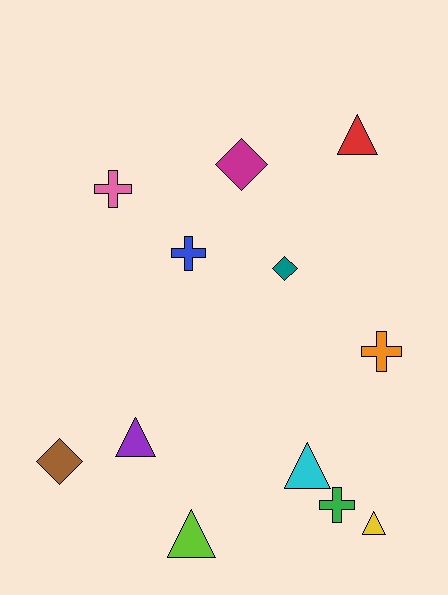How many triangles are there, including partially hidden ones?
There are 5 triangles.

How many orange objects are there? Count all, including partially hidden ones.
There is 1 orange object.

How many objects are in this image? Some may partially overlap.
There are 12 objects.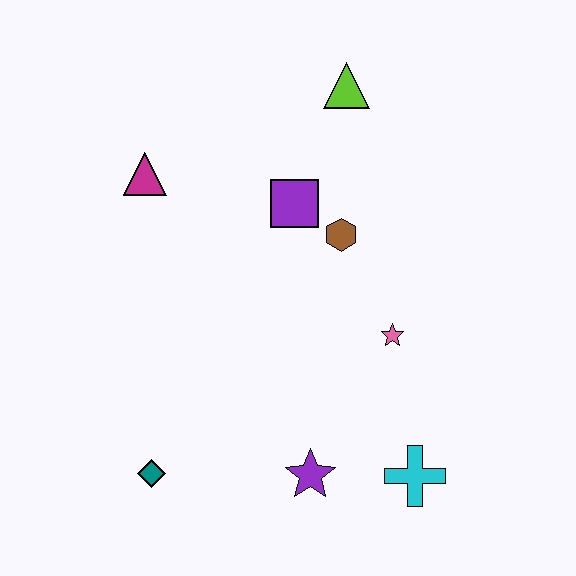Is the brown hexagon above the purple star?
Yes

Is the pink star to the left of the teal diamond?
No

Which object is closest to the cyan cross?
The purple star is closest to the cyan cross.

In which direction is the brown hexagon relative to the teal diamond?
The brown hexagon is above the teal diamond.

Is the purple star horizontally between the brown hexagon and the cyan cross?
No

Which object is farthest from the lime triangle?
The teal diamond is farthest from the lime triangle.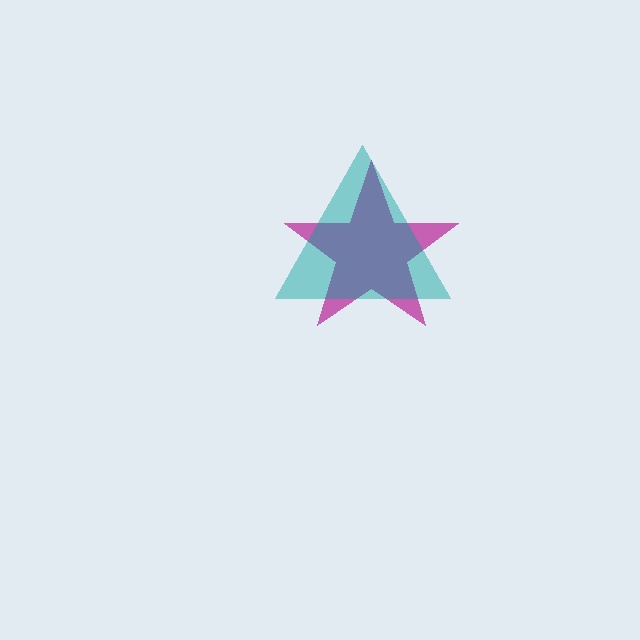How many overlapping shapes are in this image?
There are 2 overlapping shapes in the image.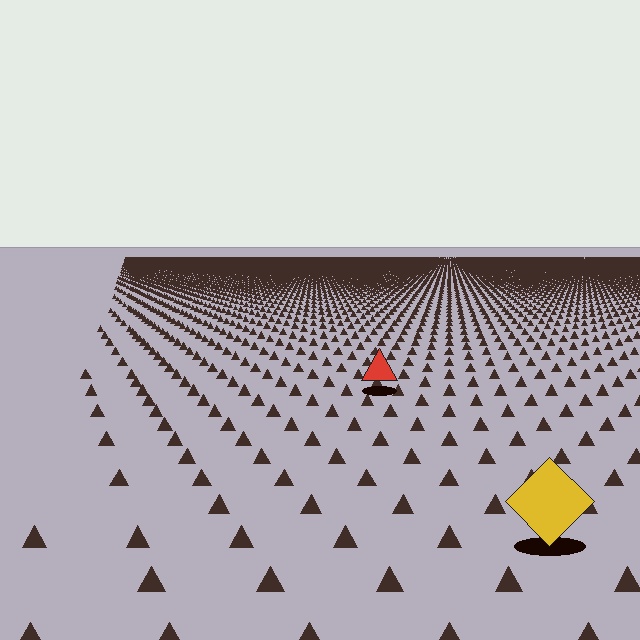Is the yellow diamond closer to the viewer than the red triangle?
Yes. The yellow diamond is closer — you can tell from the texture gradient: the ground texture is coarser near it.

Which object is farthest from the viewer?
The red triangle is farthest from the viewer. It appears smaller and the ground texture around it is denser.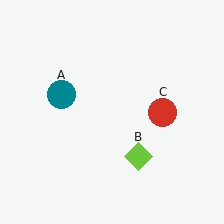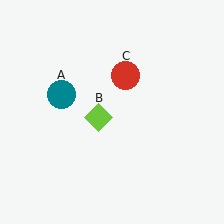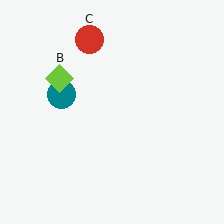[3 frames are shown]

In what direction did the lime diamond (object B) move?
The lime diamond (object B) moved up and to the left.